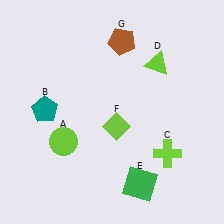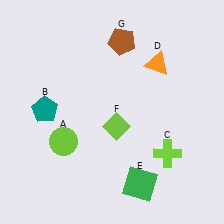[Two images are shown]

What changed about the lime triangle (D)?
In Image 1, D is lime. In Image 2, it changed to orange.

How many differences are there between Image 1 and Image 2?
There is 1 difference between the two images.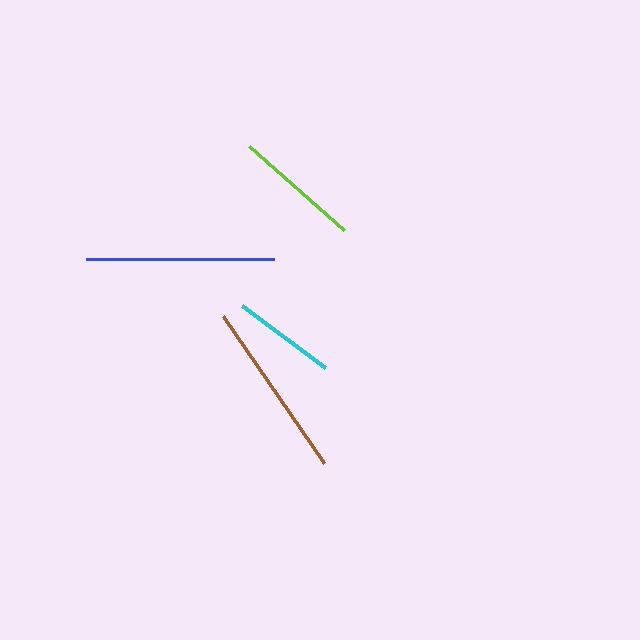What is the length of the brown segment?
The brown segment is approximately 178 pixels long.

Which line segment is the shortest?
The cyan line is the shortest at approximately 103 pixels.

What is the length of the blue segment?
The blue segment is approximately 188 pixels long.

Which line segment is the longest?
The blue line is the longest at approximately 188 pixels.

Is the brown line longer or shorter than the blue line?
The blue line is longer than the brown line.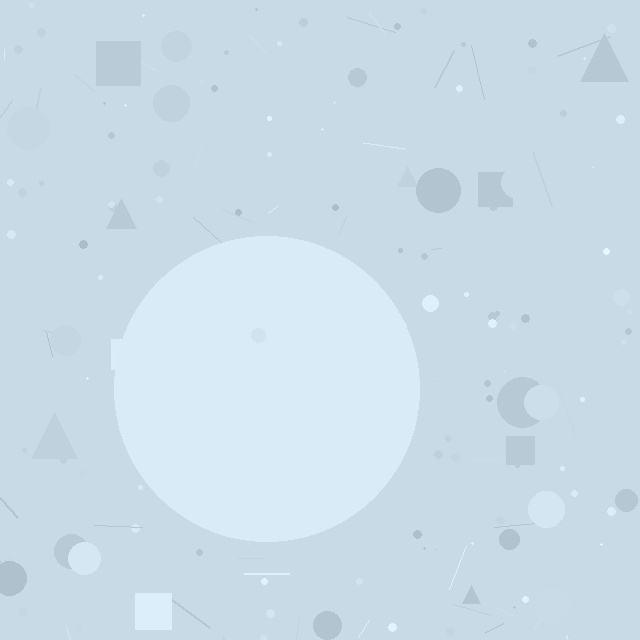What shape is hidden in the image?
A circle is hidden in the image.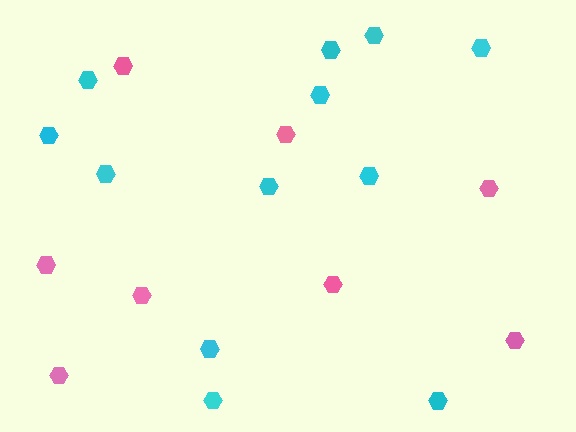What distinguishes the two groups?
There are 2 groups: one group of pink hexagons (8) and one group of cyan hexagons (12).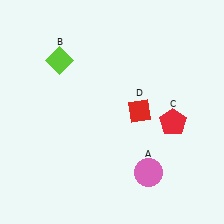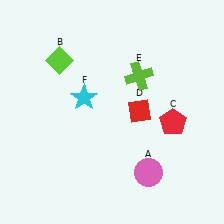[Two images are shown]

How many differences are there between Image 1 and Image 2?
There are 2 differences between the two images.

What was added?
A lime cross (E), a cyan star (F) were added in Image 2.